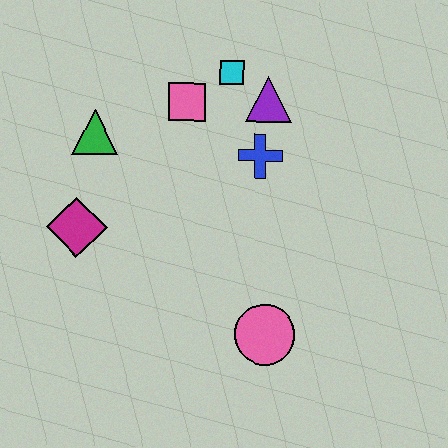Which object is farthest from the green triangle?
The pink circle is farthest from the green triangle.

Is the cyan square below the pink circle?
No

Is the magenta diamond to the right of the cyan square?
No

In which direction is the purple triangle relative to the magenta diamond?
The purple triangle is to the right of the magenta diamond.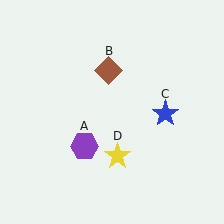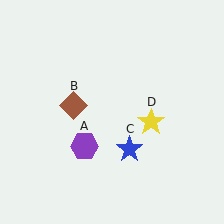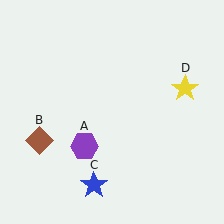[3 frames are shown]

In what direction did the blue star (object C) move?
The blue star (object C) moved down and to the left.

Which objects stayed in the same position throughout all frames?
Purple hexagon (object A) remained stationary.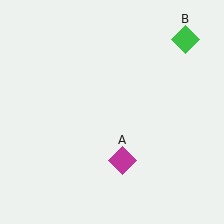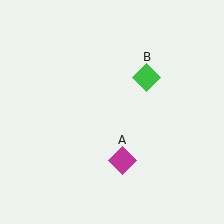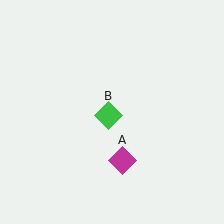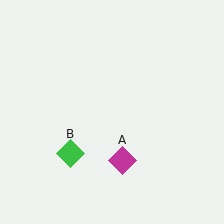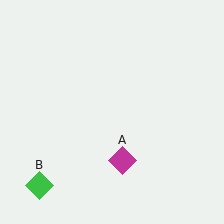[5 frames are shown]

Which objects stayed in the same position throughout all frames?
Magenta diamond (object A) remained stationary.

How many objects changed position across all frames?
1 object changed position: green diamond (object B).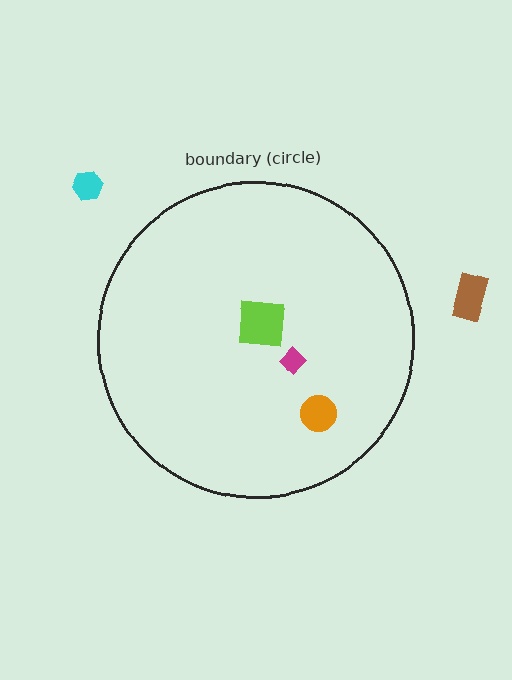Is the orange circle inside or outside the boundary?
Inside.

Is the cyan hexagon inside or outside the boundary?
Outside.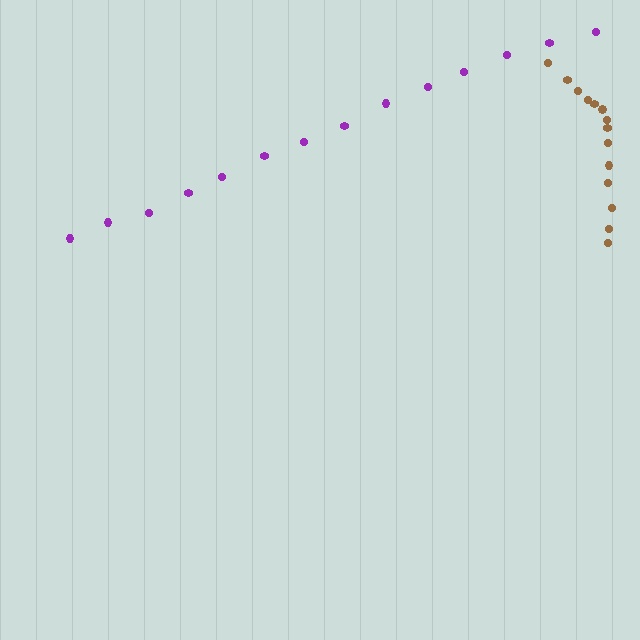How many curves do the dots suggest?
There are 2 distinct paths.